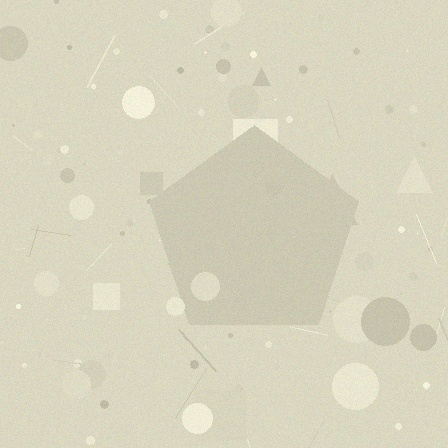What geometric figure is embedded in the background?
A pentagon is embedded in the background.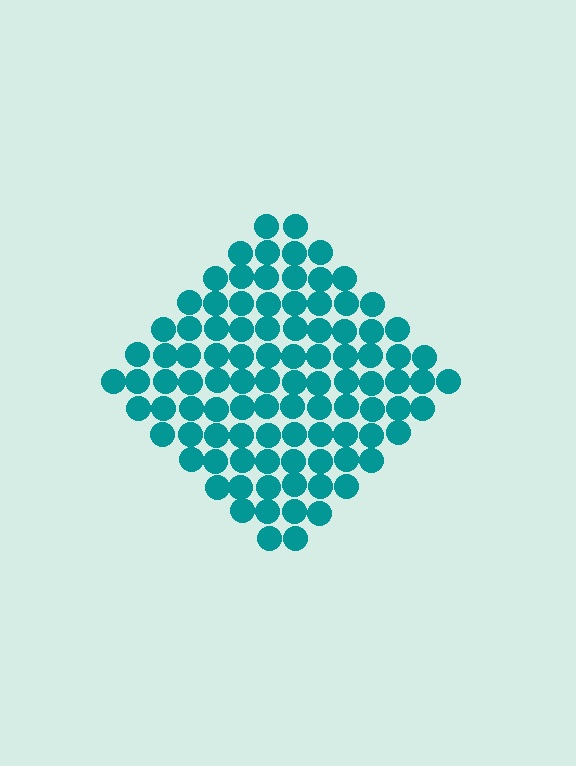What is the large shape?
The large shape is a diamond.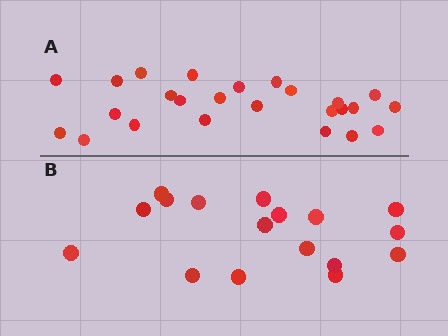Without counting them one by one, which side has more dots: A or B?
Region A (the top region) has more dots.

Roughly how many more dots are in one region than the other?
Region A has roughly 8 or so more dots than region B.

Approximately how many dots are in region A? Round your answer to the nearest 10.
About 20 dots. (The exact count is 25, which rounds to 20.)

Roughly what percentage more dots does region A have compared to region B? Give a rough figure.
About 45% more.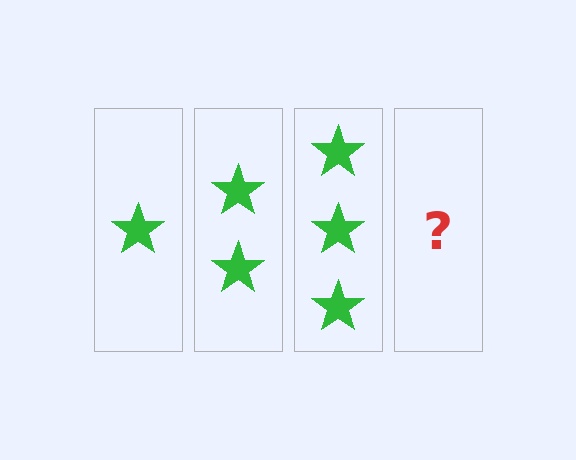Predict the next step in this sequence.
The next step is 4 stars.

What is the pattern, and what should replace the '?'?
The pattern is that each step adds one more star. The '?' should be 4 stars.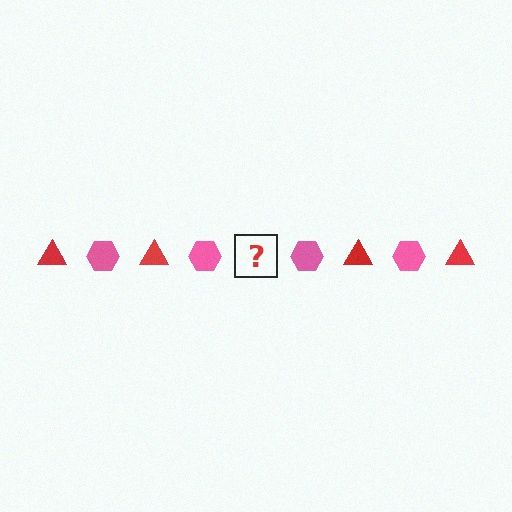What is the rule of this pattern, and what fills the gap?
The rule is that the pattern alternates between red triangle and pink hexagon. The gap should be filled with a red triangle.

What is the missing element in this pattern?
The missing element is a red triangle.